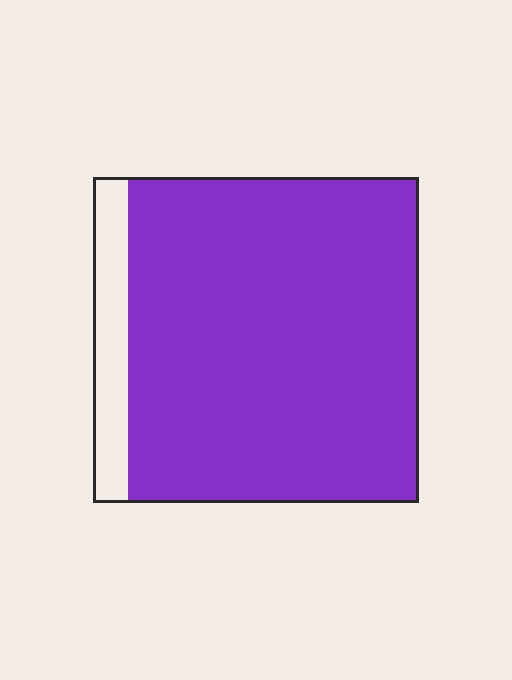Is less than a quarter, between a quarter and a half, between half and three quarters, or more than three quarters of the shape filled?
More than three quarters.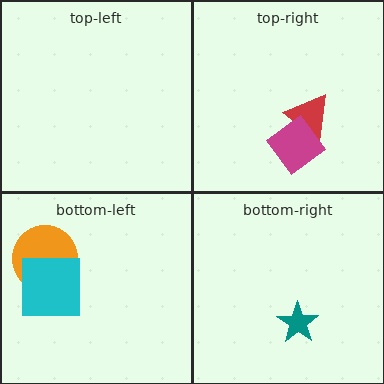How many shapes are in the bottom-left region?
2.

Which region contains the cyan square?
The bottom-left region.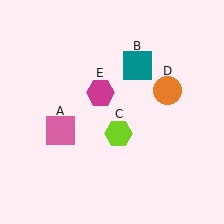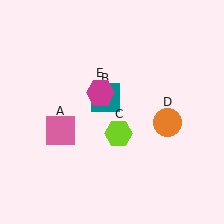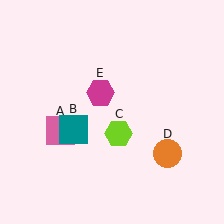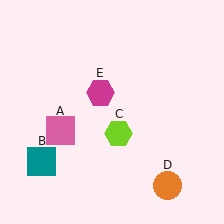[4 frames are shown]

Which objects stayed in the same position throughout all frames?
Pink square (object A) and lime hexagon (object C) and magenta hexagon (object E) remained stationary.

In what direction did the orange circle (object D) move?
The orange circle (object D) moved down.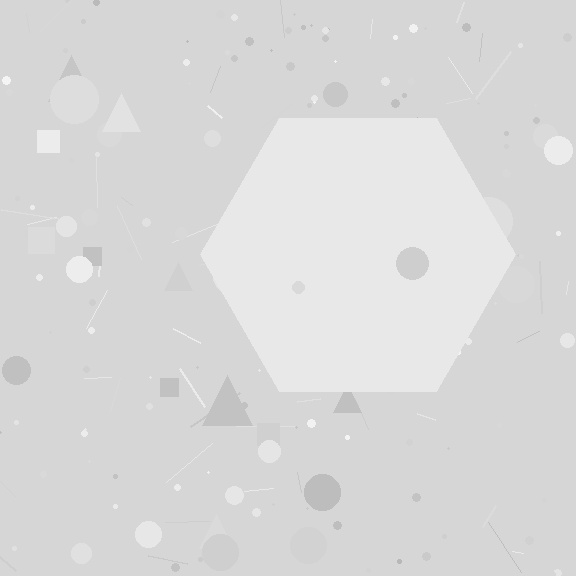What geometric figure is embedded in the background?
A hexagon is embedded in the background.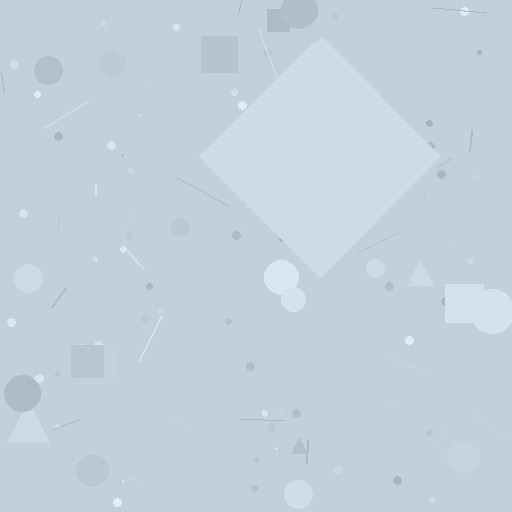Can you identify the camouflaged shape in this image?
The camouflaged shape is a diamond.